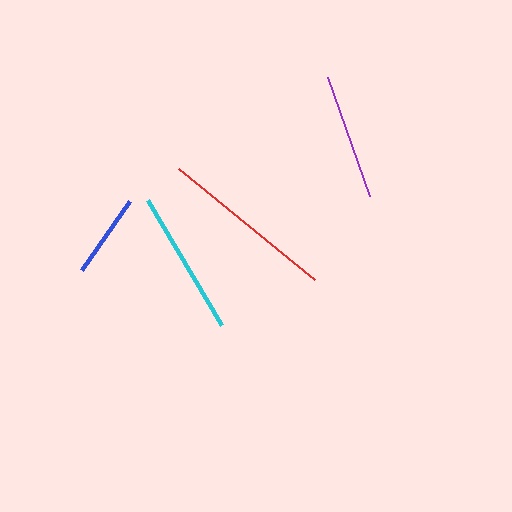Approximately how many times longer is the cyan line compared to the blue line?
The cyan line is approximately 1.7 times the length of the blue line.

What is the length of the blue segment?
The blue segment is approximately 84 pixels long.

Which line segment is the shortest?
The blue line is the shortest at approximately 84 pixels.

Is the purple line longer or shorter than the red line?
The red line is longer than the purple line.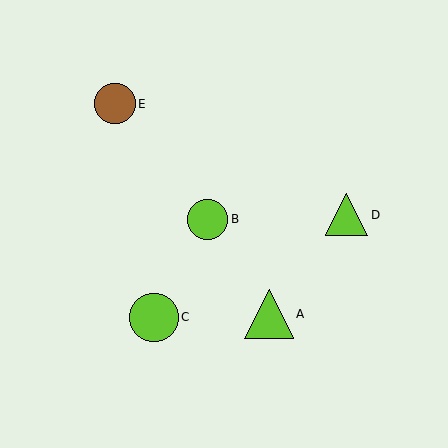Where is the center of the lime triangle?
The center of the lime triangle is at (269, 314).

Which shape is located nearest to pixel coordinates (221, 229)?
The lime circle (labeled B) at (208, 219) is nearest to that location.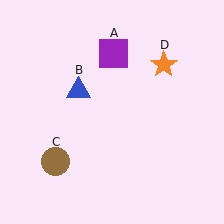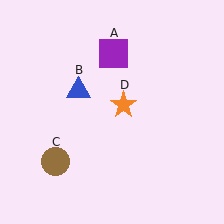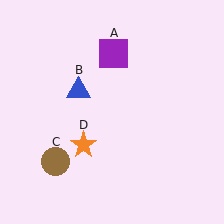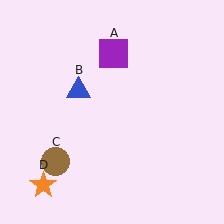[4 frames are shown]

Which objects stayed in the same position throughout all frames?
Purple square (object A) and blue triangle (object B) and brown circle (object C) remained stationary.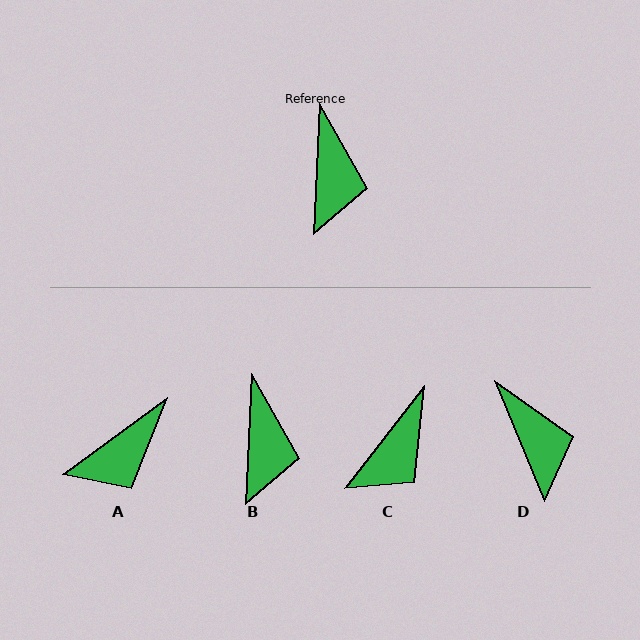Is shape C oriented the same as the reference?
No, it is off by about 35 degrees.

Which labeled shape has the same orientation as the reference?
B.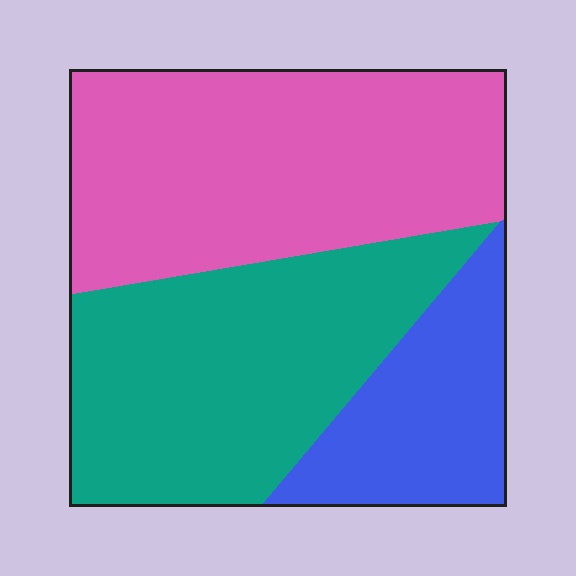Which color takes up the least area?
Blue, at roughly 20%.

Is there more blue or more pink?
Pink.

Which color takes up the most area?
Pink, at roughly 45%.